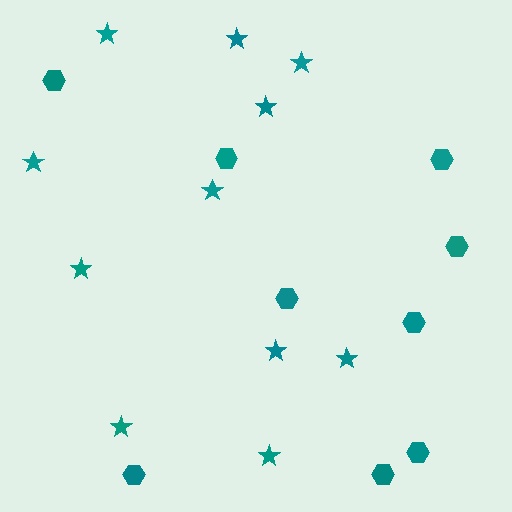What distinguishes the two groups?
There are 2 groups: one group of hexagons (9) and one group of stars (11).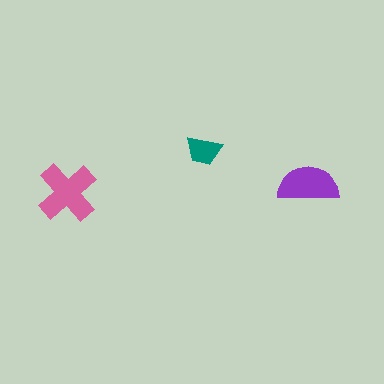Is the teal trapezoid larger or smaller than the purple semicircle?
Smaller.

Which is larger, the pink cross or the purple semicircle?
The pink cross.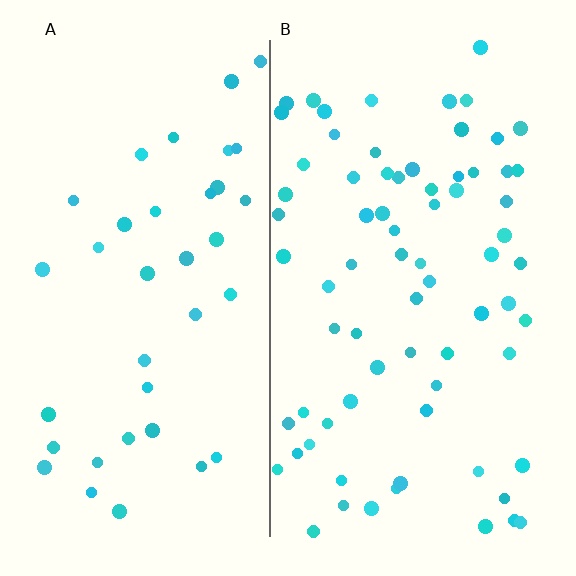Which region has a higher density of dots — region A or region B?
B (the right).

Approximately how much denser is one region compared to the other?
Approximately 2.0× — region B over region A.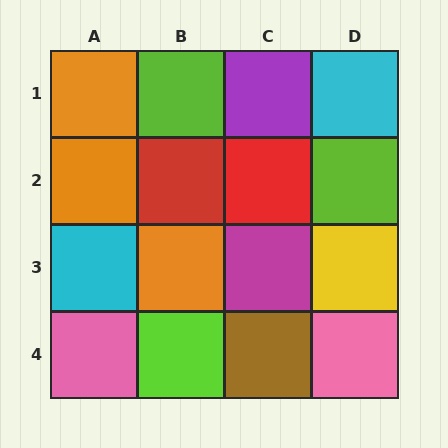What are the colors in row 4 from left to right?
Pink, lime, brown, pink.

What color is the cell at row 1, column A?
Orange.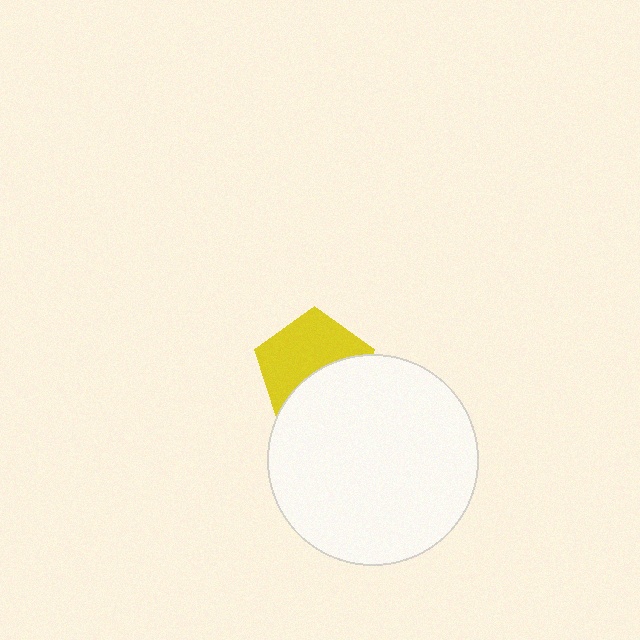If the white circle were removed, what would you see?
You would see the complete yellow pentagon.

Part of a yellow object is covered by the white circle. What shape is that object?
It is a pentagon.